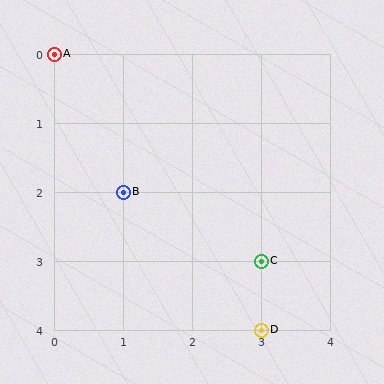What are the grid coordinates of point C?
Point C is at grid coordinates (3, 3).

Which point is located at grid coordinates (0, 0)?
Point A is at (0, 0).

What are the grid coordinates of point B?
Point B is at grid coordinates (1, 2).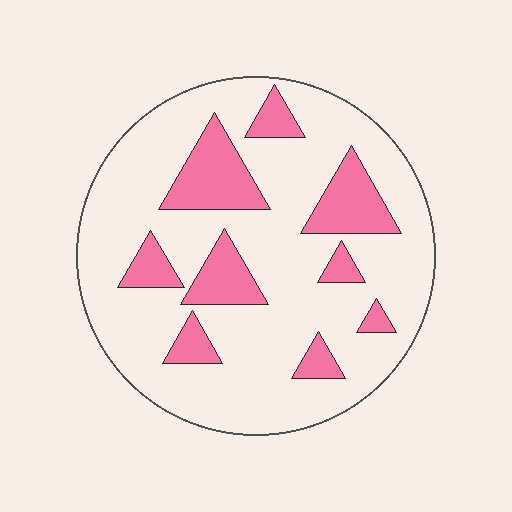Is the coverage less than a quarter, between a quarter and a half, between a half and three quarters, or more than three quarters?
Less than a quarter.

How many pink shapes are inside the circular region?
9.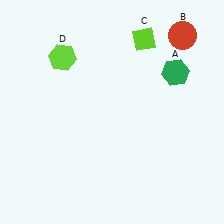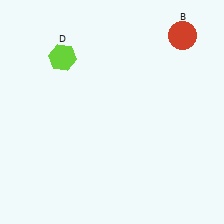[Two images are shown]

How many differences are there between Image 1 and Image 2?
There are 2 differences between the two images.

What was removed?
The green hexagon (A), the lime diamond (C) were removed in Image 2.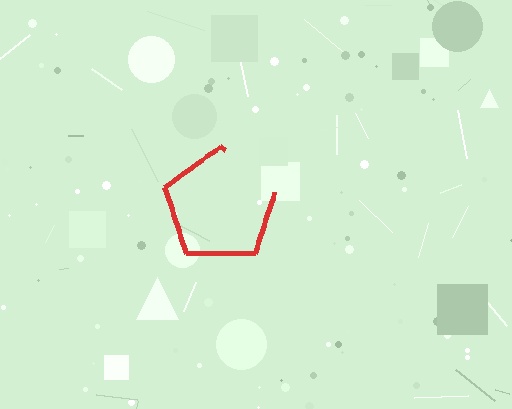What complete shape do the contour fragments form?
The contour fragments form a pentagon.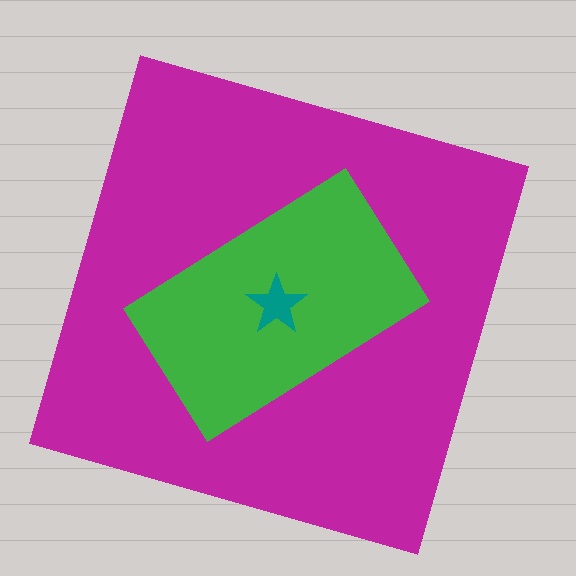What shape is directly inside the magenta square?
The green rectangle.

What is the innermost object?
The teal star.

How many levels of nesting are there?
3.